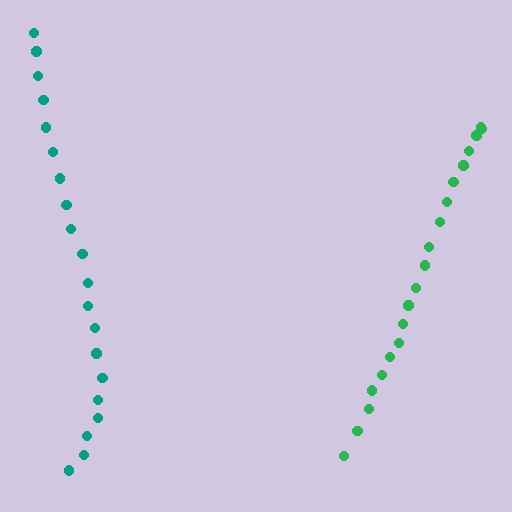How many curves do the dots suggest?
There are 2 distinct paths.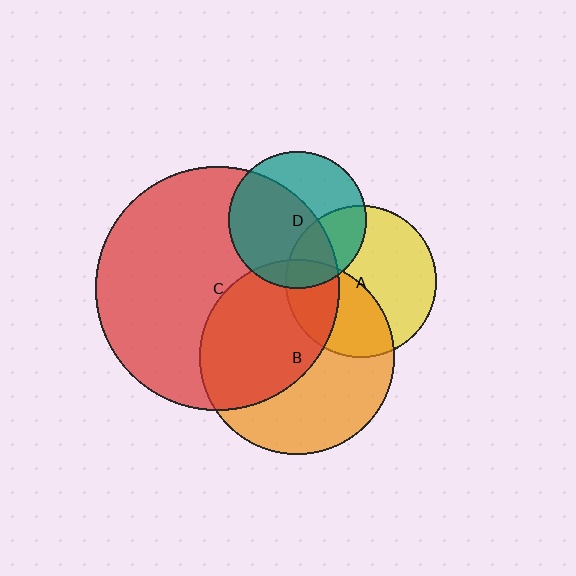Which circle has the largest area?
Circle C (red).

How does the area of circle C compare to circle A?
Approximately 2.6 times.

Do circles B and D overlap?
Yes.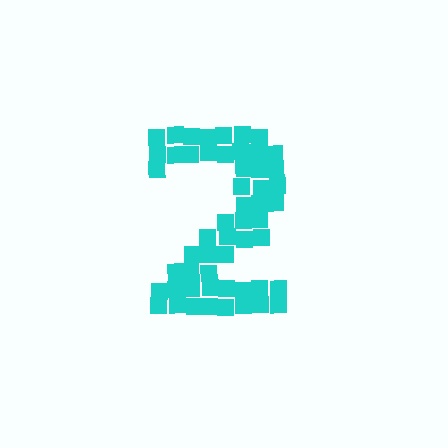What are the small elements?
The small elements are squares.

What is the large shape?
The large shape is the digit 2.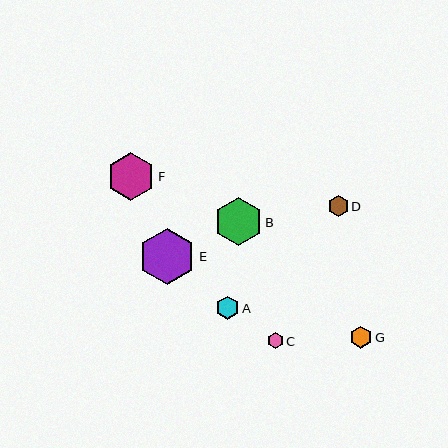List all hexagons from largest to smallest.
From largest to smallest: E, F, B, A, G, D, C.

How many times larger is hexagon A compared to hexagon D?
Hexagon A is approximately 1.1 times the size of hexagon D.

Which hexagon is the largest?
Hexagon E is the largest with a size of approximately 57 pixels.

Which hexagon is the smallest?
Hexagon C is the smallest with a size of approximately 16 pixels.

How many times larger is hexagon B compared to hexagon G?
Hexagon B is approximately 2.2 times the size of hexagon G.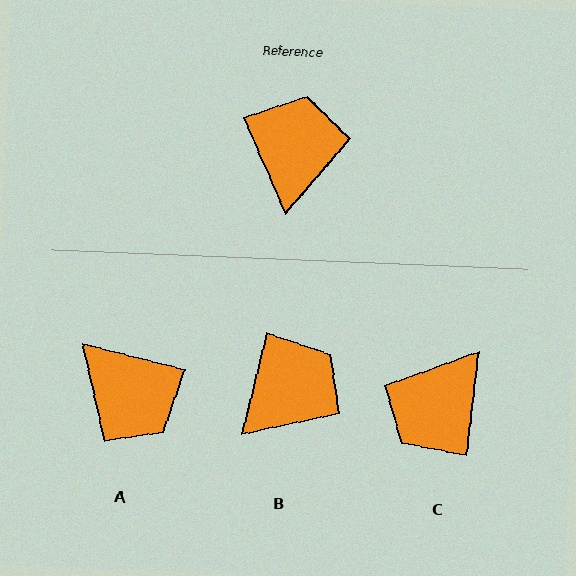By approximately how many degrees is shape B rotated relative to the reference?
Approximately 37 degrees clockwise.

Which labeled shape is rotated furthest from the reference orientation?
C, about 151 degrees away.